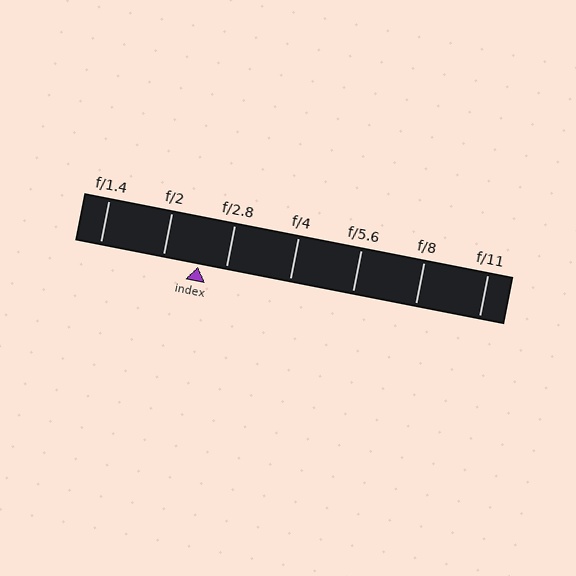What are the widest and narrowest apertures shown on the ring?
The widest aperture shown is f/1.4 and the narrowest is f/11.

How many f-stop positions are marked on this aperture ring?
There are 7 f-stop positions marked.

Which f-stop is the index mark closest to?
The index mark is closest to f/2.8.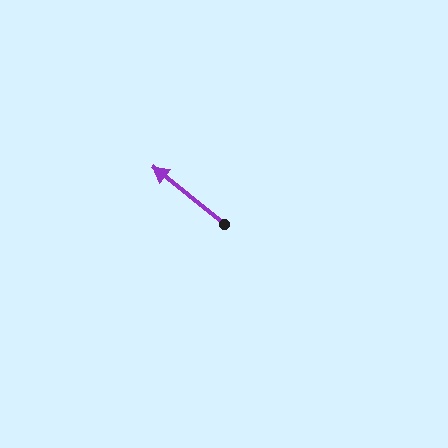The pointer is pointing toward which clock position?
Roughly 10 o'clock.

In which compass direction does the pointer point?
Northwest.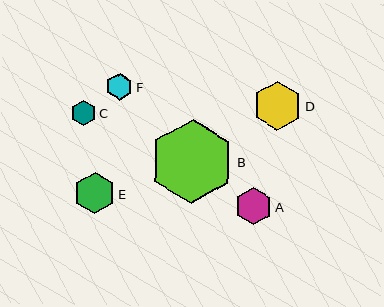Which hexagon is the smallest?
Hexagon C is the smallest with a size of approximately 25 pixels.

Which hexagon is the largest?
Hexagon B is the largest with a size of approximately 84 pixels.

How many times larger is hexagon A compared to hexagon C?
Hexagon A is approximately 1.5 times the size of hexagon C.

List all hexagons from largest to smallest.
From largest to smallest: B, D, E, A, F, C.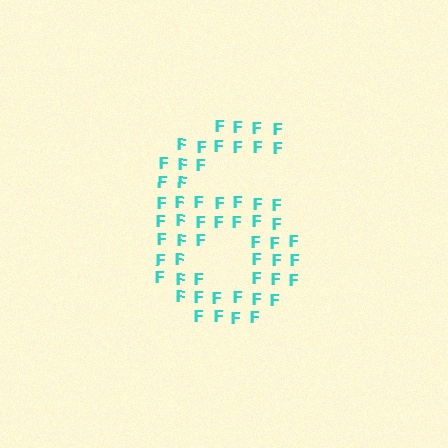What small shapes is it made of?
It is made of small letter F's.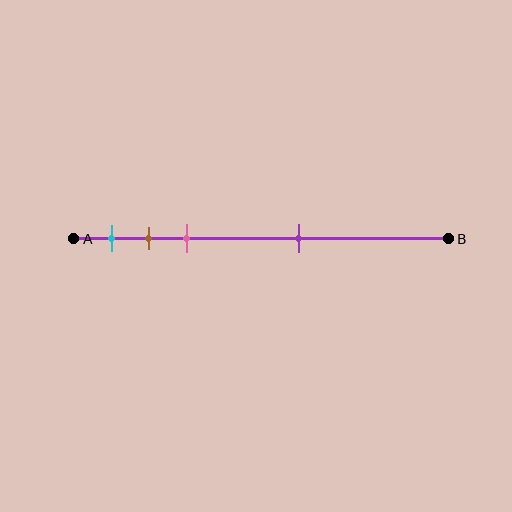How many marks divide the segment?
There are 4 marks dividing the segment.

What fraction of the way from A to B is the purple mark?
The purple mark is approximately 60% (0.6) of the way from A to B.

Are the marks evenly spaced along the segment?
No, the marks are not evenly spaced.